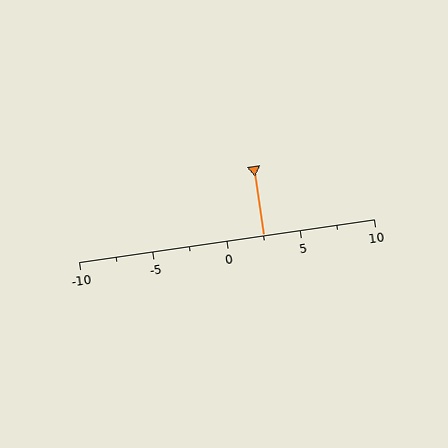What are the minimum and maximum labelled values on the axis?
The axis runs from -10 to 10.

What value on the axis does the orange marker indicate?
The marker indicates approximately 2.5.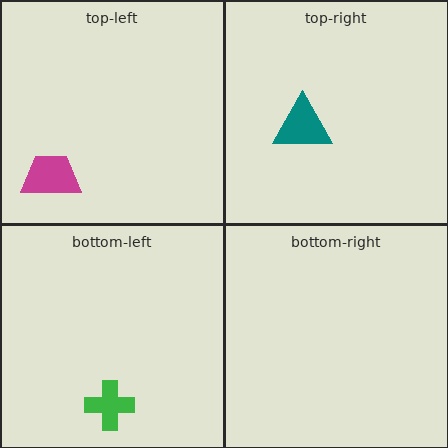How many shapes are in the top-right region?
1.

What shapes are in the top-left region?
The magenta trapezoid.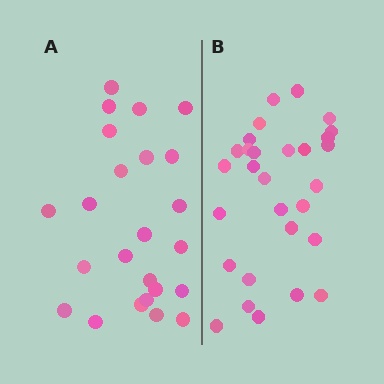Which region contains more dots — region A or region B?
Region B (the right region) has more dots.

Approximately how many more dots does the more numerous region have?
Region B has about 5 more dots than region A.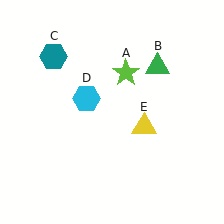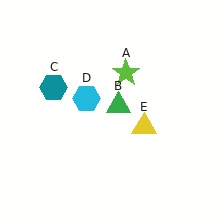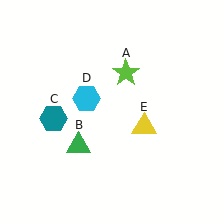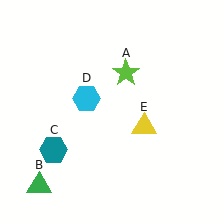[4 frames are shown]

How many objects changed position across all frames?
2 objects changed position: green triangle (object B), teal hexagon (object C).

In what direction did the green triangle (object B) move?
The green triangle (object B) moved down and to the left.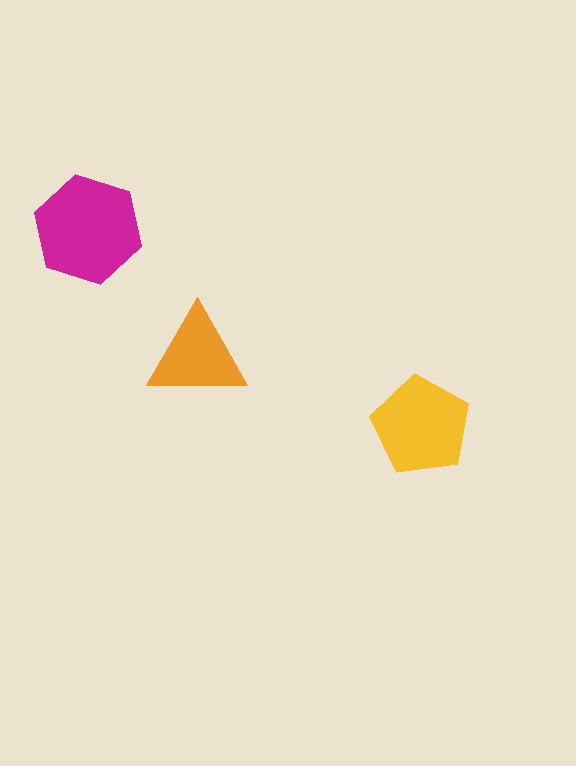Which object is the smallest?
The orange triangle.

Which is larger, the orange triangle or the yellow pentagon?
The yellow pentagon.